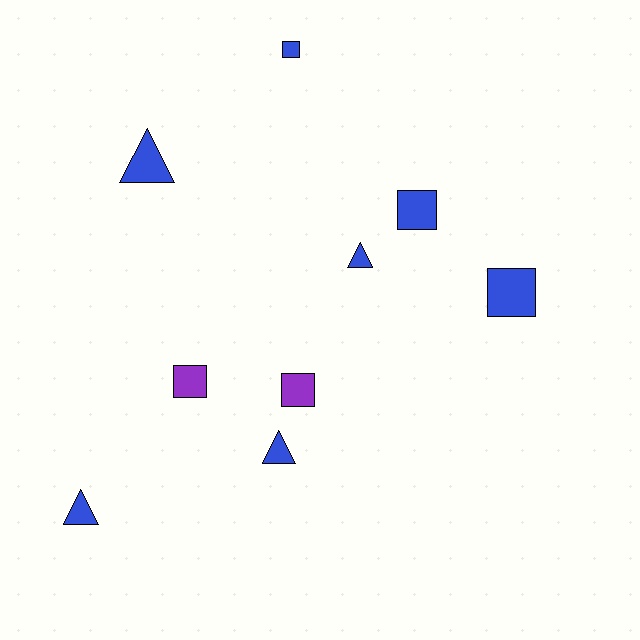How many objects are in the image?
There are 9 objects.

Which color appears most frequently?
Blue, with 7 objects.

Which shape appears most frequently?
Square, with 5 objects.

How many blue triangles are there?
There are 4 blue triangles.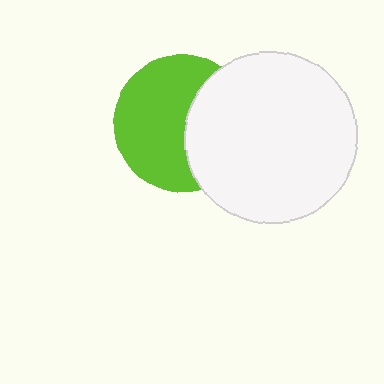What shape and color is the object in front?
The object in front is a white circle.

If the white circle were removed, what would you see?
You would see the complete lime circle.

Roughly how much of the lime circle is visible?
About half of it is visible (roughly 61%).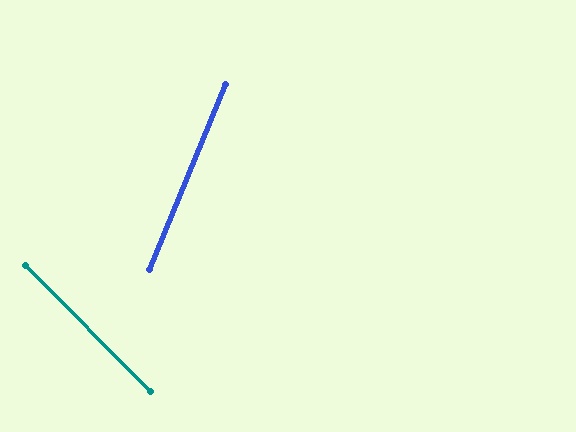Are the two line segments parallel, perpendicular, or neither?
Neither parallel nor perpendicular — they differ by about 67°.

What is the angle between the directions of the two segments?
Approximately 67 degrees.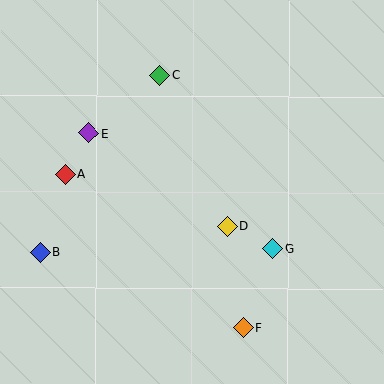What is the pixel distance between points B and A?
The distance between B and A is 82 pixels.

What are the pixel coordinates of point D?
Point D is at (227, 226).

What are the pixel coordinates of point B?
Point B is at (40, 252).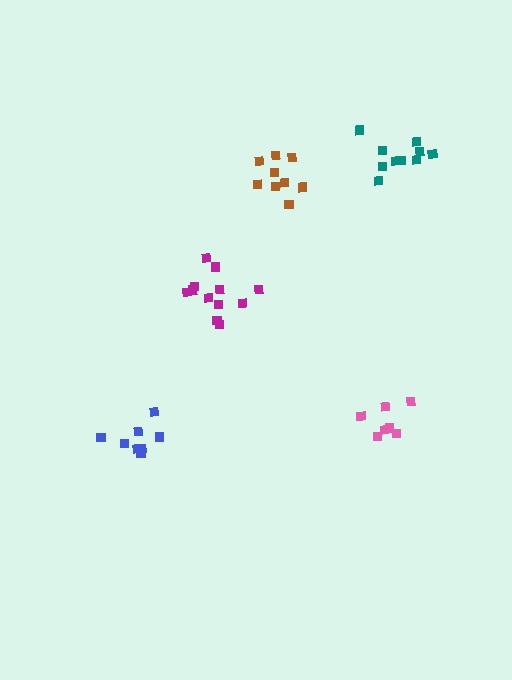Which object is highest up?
The teal cluster is topmost.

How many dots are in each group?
Group 1: 8 dots, Group 2: 10 dots, Group 3: 12 dots, Group 4: 7 dots, Group 5: 9 dots (46 total).